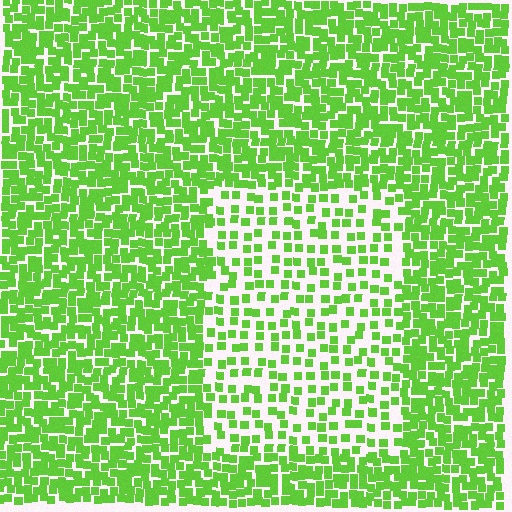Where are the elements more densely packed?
The elements are more densely packed outside the rectangle boundary.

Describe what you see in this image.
The image contains small lime elements arranged at two different densities. A rectangle-shaped region is visible where the elements are less densely packed than the surrounding area.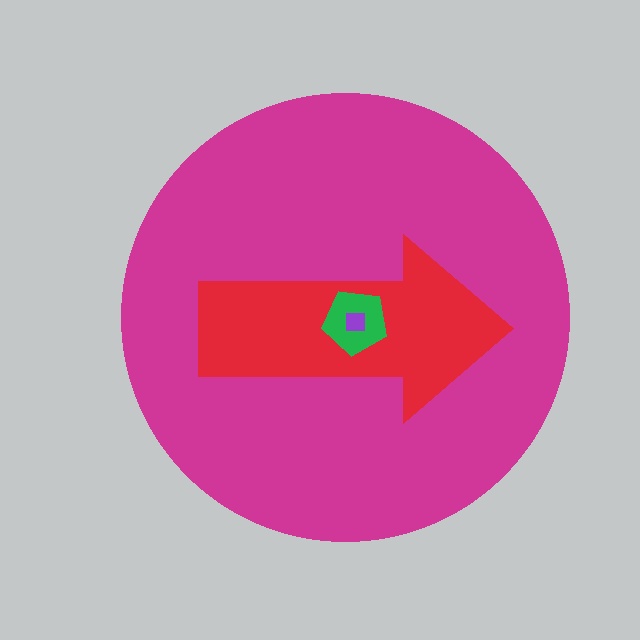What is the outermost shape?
The magenta circle.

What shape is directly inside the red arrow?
The green pentagon.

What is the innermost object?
The purple square.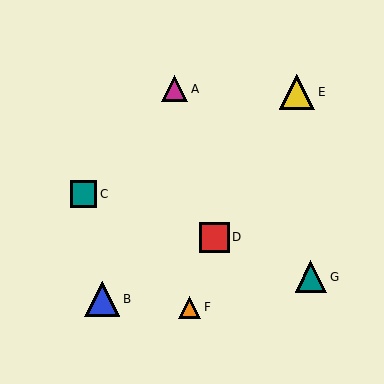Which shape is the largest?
The blue triangle (labeled B) is the largest.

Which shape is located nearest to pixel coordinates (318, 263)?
The teal triangle (labeled G) at (311, 277) is nearest to that location.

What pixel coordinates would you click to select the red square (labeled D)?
Click at (214, 237) to select the red square D.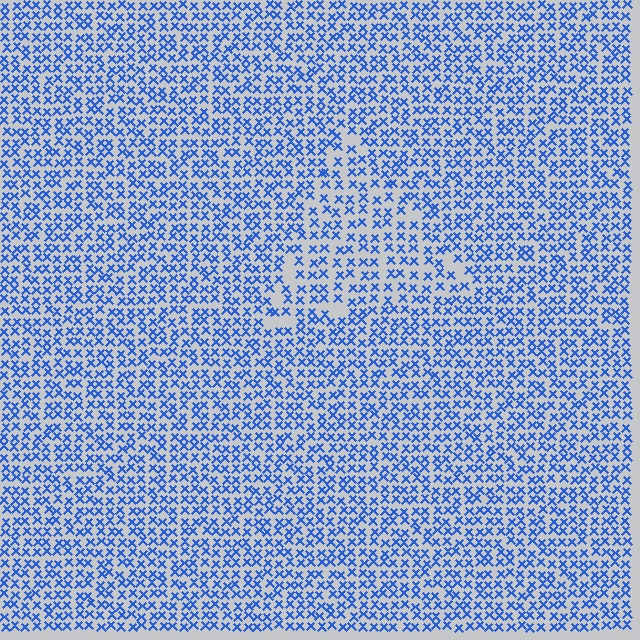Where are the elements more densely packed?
The elements are more densely packed outside the triangle boundary.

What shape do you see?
I see a triangle.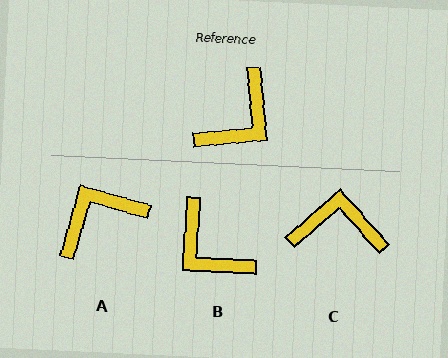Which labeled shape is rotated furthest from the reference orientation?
A, about 159 degrees away.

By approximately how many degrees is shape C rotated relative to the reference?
Approximately 126 degrees counter-clockwise.